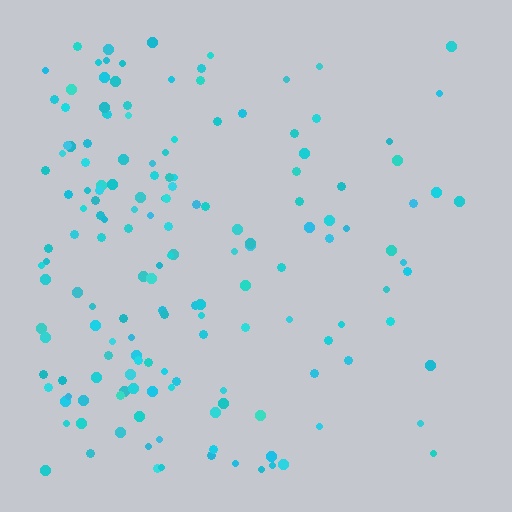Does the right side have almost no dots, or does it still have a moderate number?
Still a moderate number, just noticeably fewer than the left.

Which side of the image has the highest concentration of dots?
The left.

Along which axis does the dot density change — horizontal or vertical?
Horizontal.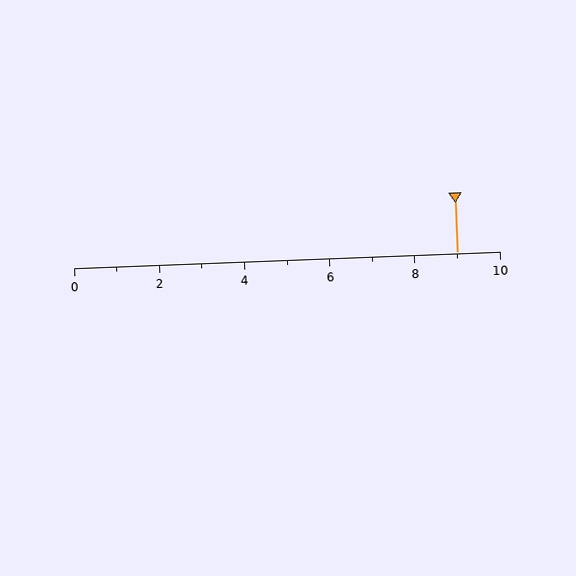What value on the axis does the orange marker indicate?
The marker indicates approximately 9.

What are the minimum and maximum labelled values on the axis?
The axis runs from 0 to 10.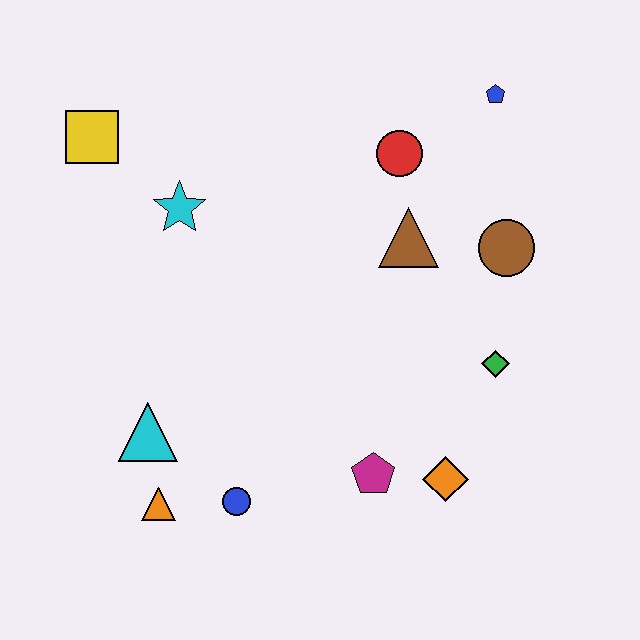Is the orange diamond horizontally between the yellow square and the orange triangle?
No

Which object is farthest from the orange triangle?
The blue pentagon is farthest from the orange triangle.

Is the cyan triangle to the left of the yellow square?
No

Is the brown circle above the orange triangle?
Yes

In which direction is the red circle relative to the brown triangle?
The red circle is above the brown triangle.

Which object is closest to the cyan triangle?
The orange triangle is closest to the cyan triangle.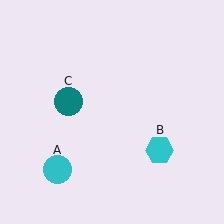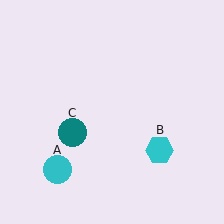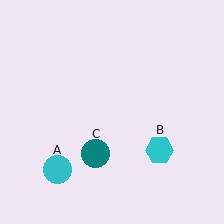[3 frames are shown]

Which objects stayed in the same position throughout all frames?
Cyan circle (object A) and cyan hexagon (object B) remained stationary.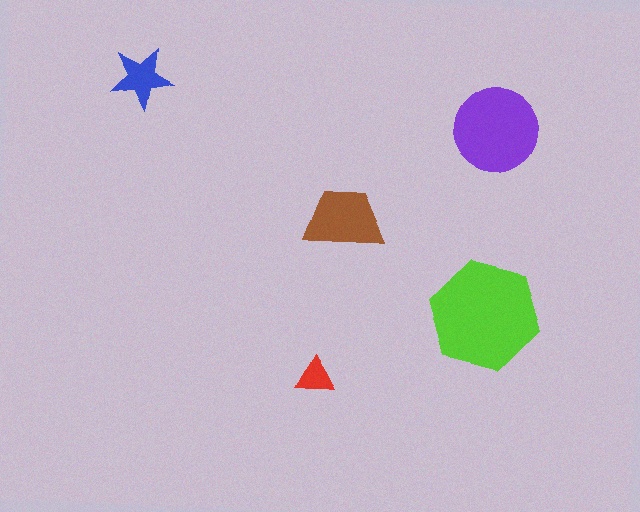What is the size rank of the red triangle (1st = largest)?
5th.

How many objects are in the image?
There are 5 objects in the image.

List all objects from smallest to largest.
The red triangle, the blue star, the brown trapezoid, the purple circle, the lime hexagon.